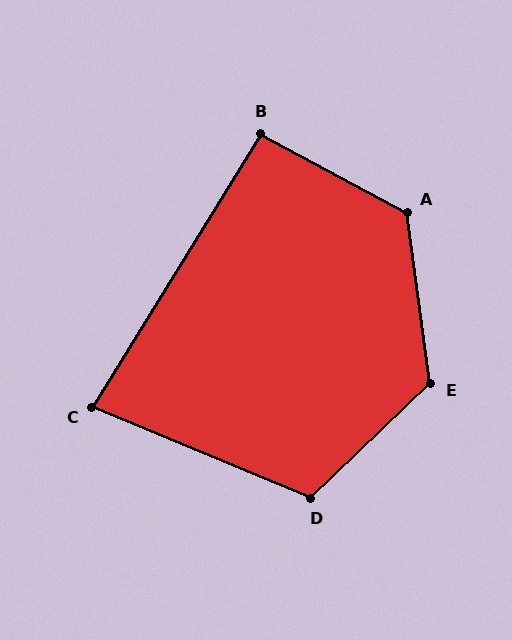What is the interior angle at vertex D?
Approximately 114 degrees (obtuse).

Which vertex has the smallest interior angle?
C, at approximately 81 degrees.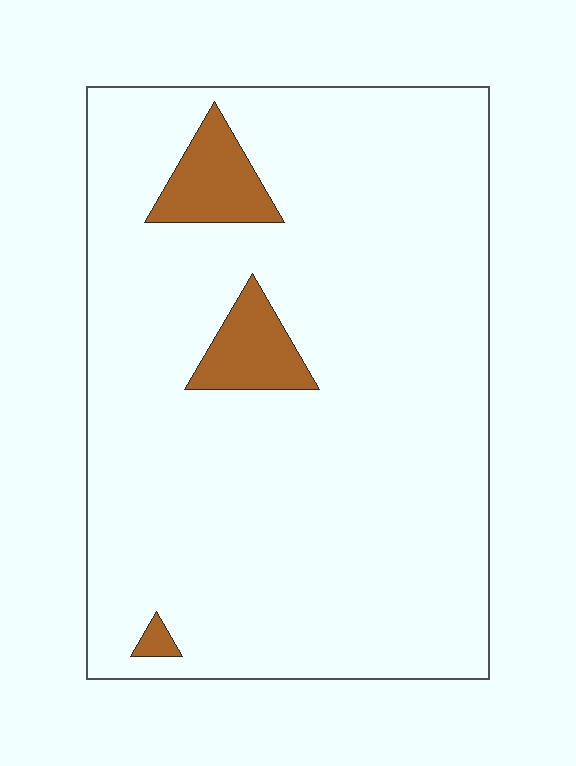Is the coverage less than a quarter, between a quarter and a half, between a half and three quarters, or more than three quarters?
Less than a quarter.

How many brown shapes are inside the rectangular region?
3.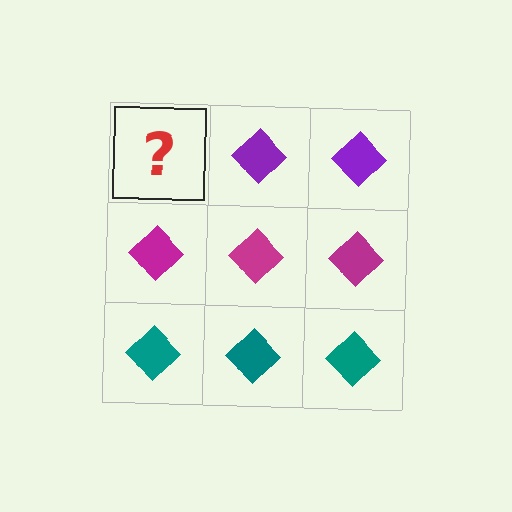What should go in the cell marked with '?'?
The missing cell should contain a purple diamond.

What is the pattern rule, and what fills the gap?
The rule is that each row has a consistent color. The gap should be filled with a purple diamond.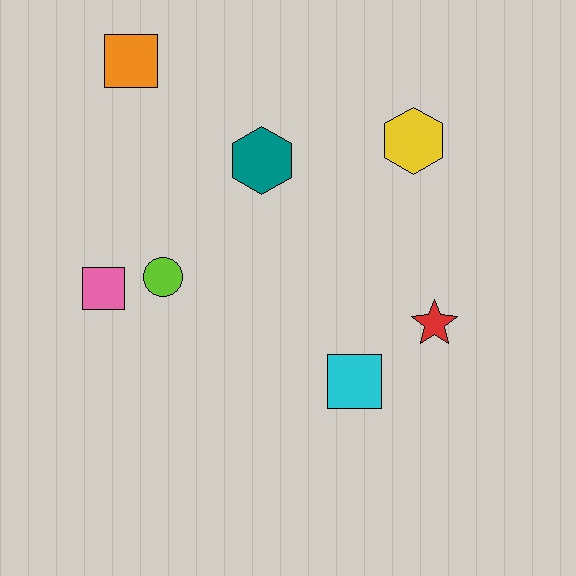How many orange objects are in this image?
There is 1 orange object.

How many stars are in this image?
There is 1 star.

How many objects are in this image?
There are 7 objects.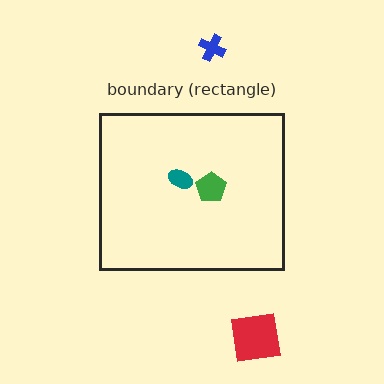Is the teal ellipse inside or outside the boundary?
Inside.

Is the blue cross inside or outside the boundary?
Outside.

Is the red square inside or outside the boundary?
Outside.